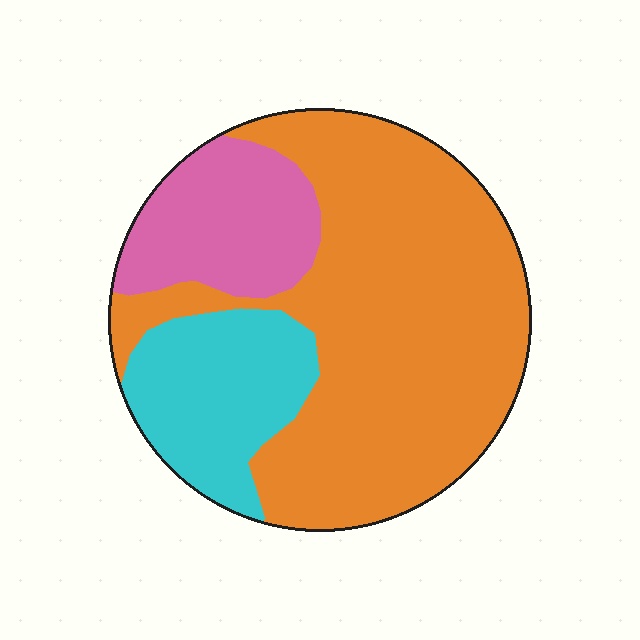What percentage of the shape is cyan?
Cyan takes up about one fifth (1/5) of the shape.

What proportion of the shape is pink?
Pink takes up less than a quarter of the shape.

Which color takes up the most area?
Orange, at roughly 65%.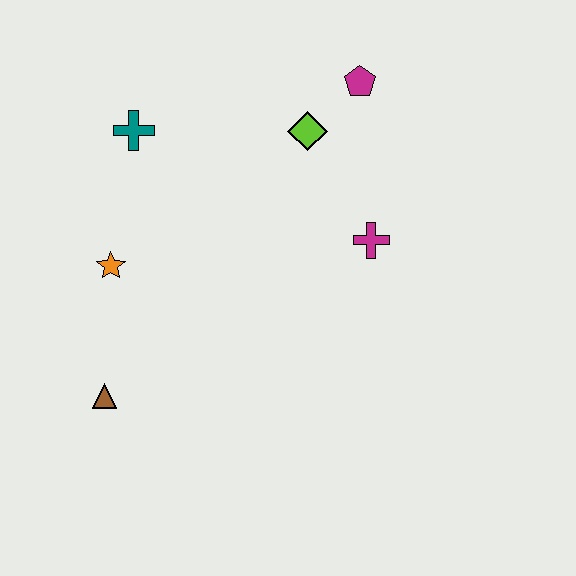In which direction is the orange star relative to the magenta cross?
The orange star is to the left of the magenta cross.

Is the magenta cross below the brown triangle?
No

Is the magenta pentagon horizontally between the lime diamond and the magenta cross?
Yes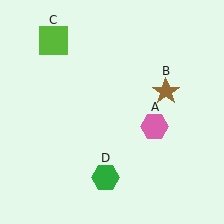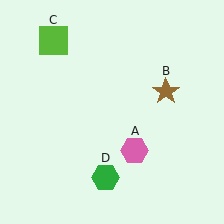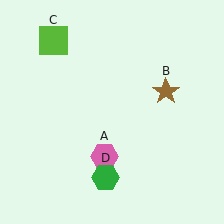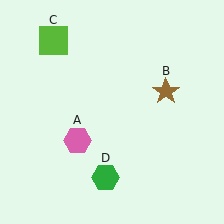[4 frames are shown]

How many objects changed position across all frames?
1 object changed position: pink hexagon (object A).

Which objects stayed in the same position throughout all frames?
Brown star (object B) and lime square (object C) and green hexagon (object D) remained stationary.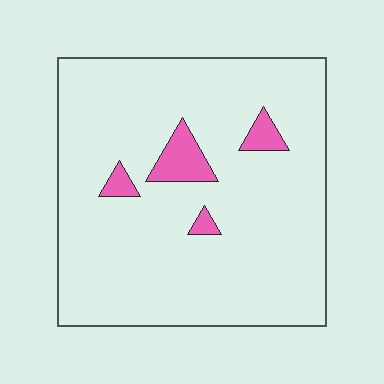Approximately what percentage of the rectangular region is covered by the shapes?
Approximately 5%.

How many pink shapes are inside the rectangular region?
4.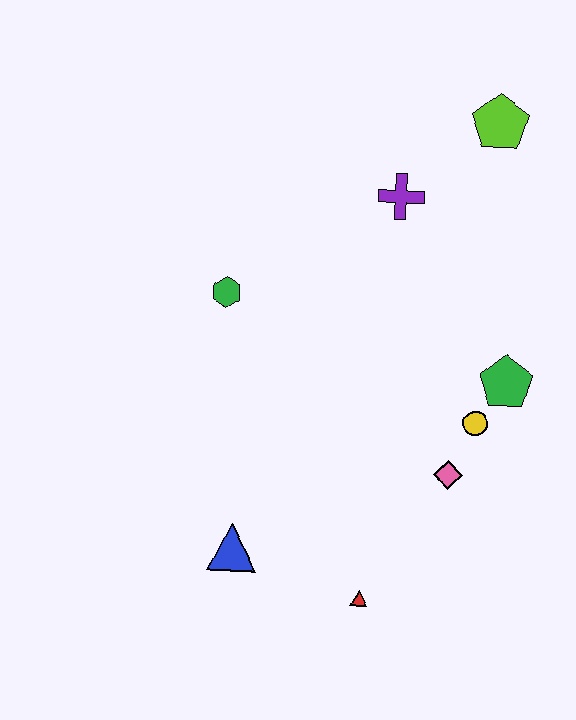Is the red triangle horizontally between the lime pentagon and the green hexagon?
Yes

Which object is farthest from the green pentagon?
The blue triangle is farthest from the green pentagon.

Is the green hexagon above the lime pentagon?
No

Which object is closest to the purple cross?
The lime pentagon is closest to the purple cross.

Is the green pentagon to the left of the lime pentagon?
No